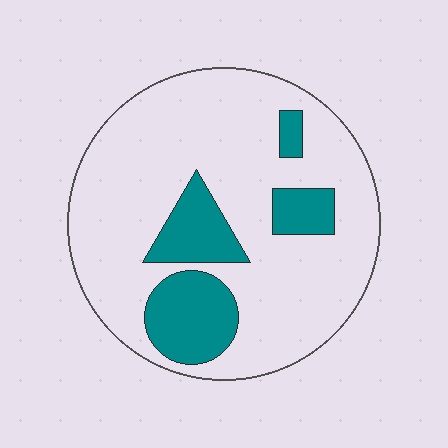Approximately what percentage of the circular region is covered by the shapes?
Approximately 20%.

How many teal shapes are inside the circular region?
4.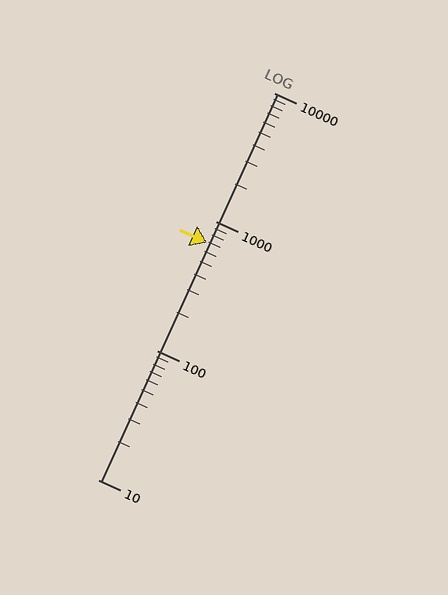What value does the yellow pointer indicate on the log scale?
The pointer indicates approximately 690.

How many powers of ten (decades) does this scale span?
The scale spans 3 decades, from 10 to 10000.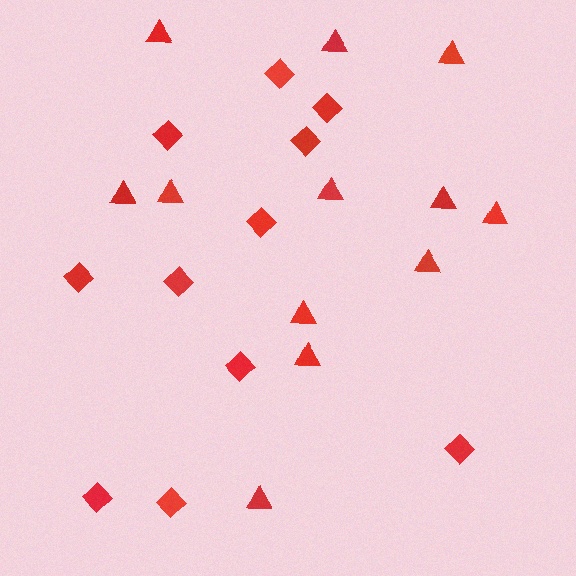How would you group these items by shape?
There are 2 groups: one group of triangles (12) and one group of diamonds (11).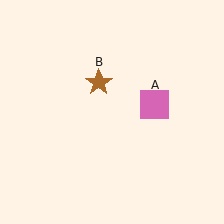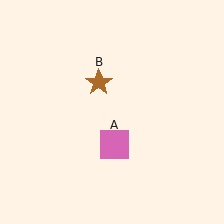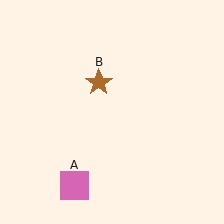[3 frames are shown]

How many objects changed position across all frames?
1 object changed position: pink square (object A).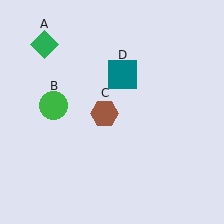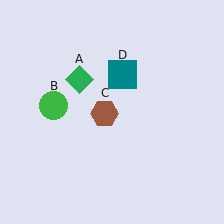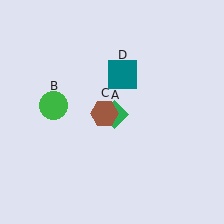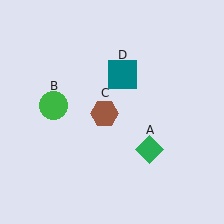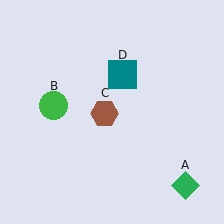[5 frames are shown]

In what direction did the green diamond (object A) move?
The green diamond (object A) moved down and to the right.